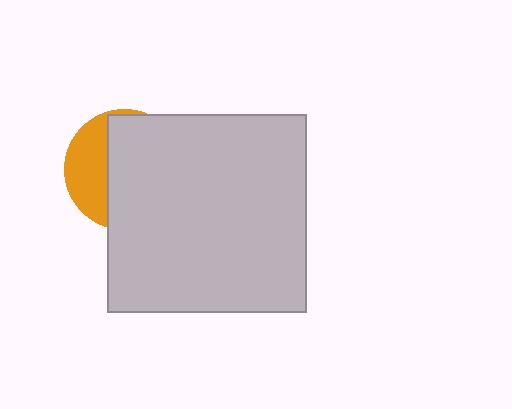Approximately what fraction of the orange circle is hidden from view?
Roughly 66% of the orange circle is hidden behind the light gray rectangle.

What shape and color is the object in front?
The object in front is a light gray rectangle.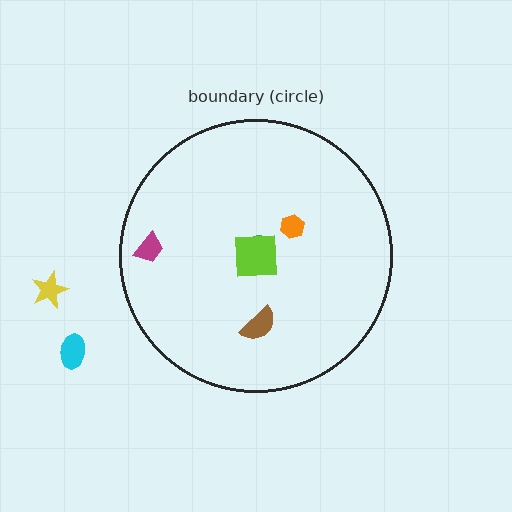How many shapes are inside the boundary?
5 inside, 2 outside.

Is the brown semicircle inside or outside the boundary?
Inside.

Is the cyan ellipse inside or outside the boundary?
Outside.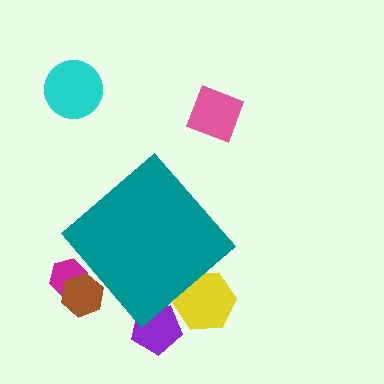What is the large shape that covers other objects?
A teal diamond.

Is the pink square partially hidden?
No, the pink square is fully visible.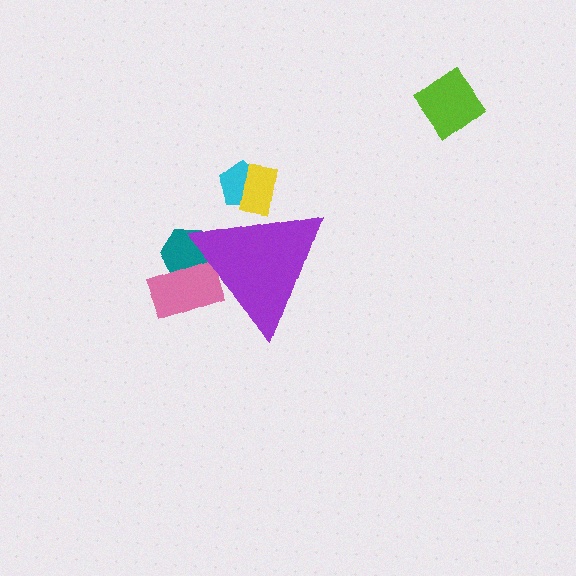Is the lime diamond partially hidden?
No, the lime diamond is fully visible.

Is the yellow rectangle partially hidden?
Yes, the yellow rectangle is partially hidden behind the purple triangle.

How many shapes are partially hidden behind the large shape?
4 shapes are partially hidden.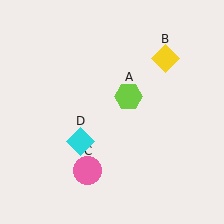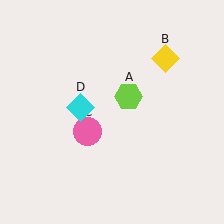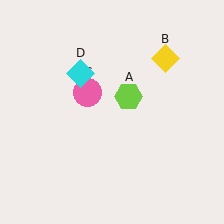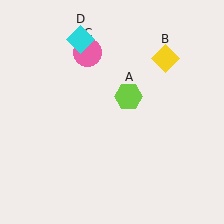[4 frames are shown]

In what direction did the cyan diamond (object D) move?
The cyan diamond (object D) moved up.